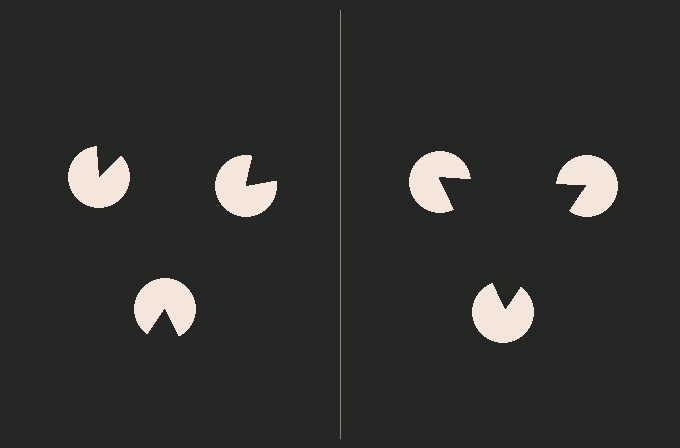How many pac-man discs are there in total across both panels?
6 — 3 on each side.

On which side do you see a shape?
An illusory triangle appears on the right side. On the left side the wedge cuts are rotated, so no coherent shape forms.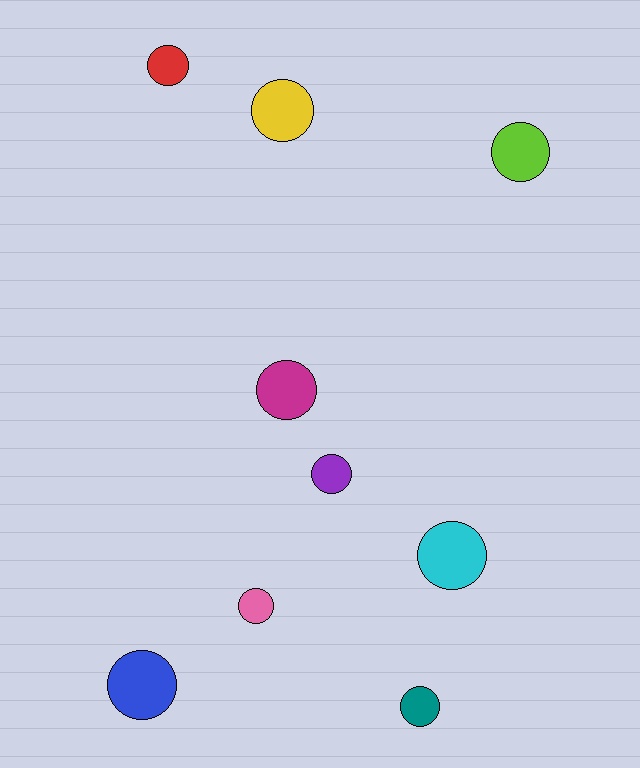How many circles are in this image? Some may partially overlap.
There are 9 circles.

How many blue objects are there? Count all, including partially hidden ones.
There is 1 blue object.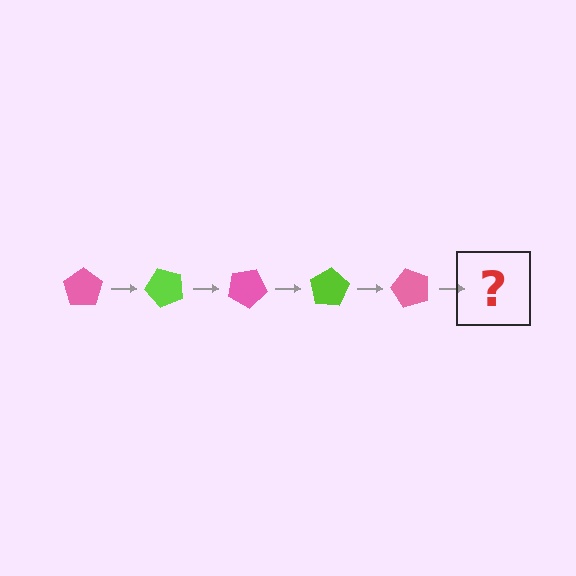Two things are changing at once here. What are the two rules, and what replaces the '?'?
The two rules are that it rotates 50 degrees each step and the color cycles through pink and lime. The '?' should be a lime pentagon, rotated 250 degrees from the start.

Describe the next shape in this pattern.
It should be a lime pentagon, rotated 250 degrees from the start.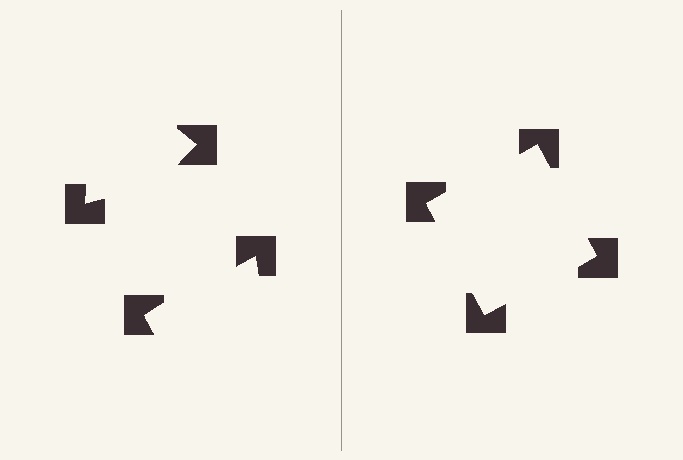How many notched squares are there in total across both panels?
8 — 4 on each side.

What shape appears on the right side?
An illusory square.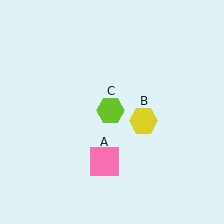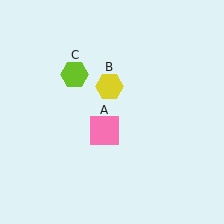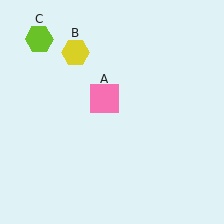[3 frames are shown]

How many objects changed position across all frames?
3 objects changed position: pink square (object A), yellow hexagon (object B), lime hexagon (object C).